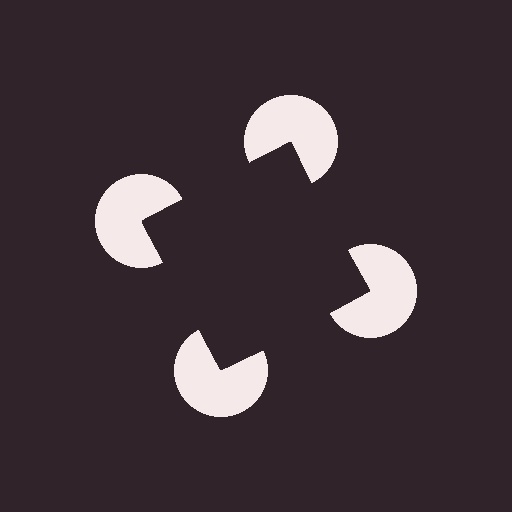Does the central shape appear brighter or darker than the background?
It typically appears slightly darker than the background, even though no actual brightness change is drawn.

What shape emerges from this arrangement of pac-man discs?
An illusory square — its edges are inferred from the aligned wedge cuts in the pac-man discs, not physically drawn.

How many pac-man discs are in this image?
There are 4 — one at each vertex of the illusory square.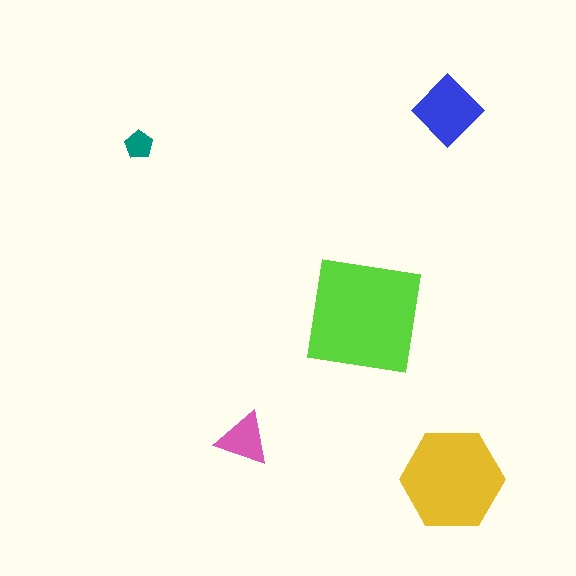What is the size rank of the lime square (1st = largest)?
1st.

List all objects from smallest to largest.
The teal pentagon, the pink triangle, the blue diamond, the yellow hexagon, the lime square.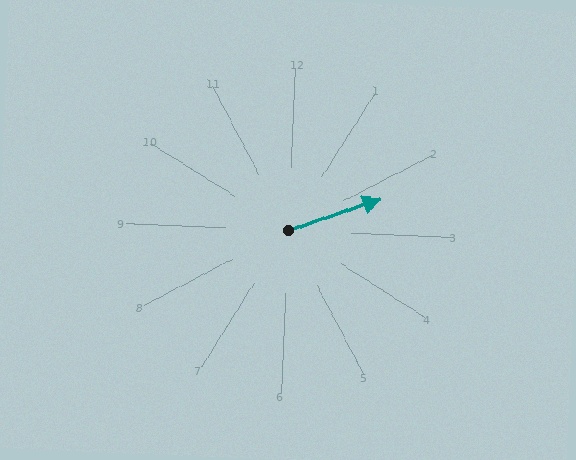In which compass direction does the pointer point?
East.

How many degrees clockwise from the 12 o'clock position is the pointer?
Approximately 69 degrees.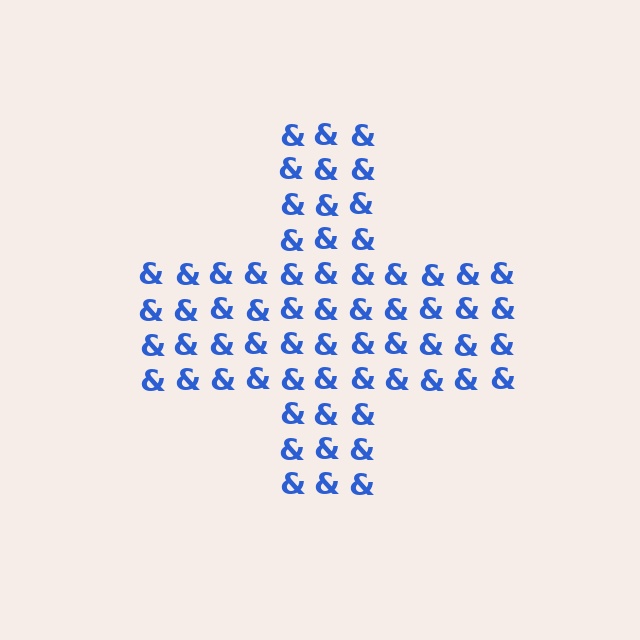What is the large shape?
The large shape is a cross.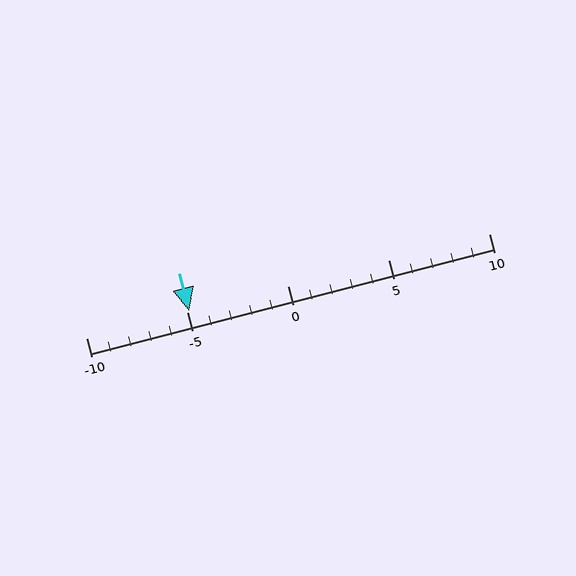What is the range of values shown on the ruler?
The ruler shows values from -10 to 10.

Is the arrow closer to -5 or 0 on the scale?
The arrow is closer to -5.